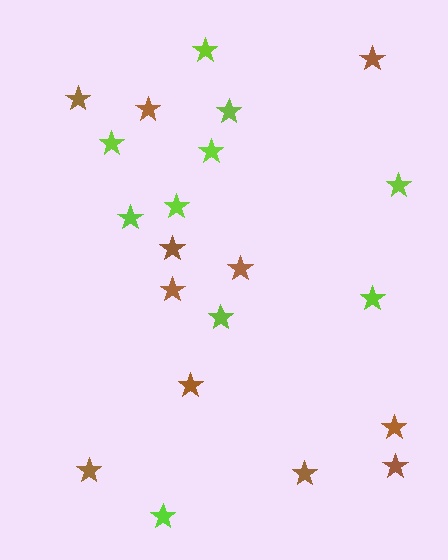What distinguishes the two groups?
There are 2 groups: one group of lime stars (10) and one group of brown stars (11).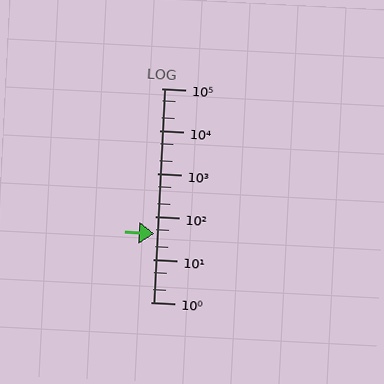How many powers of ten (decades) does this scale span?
The scale spans 5 decades, from 1 to 100000.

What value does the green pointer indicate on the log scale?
The pointer indicates approximately 40.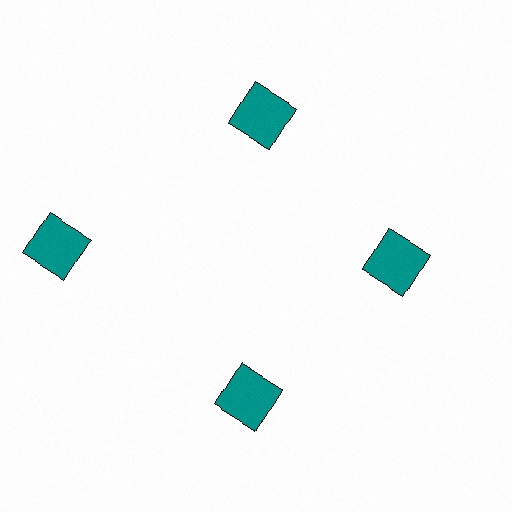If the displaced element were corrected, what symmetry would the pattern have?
It would have 4-fold rotational symmetry — the pattern would map onto itself every 90 degrees.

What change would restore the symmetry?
The symmetry would be restored by moving it inward, back onto the ring so that all 4 squares sit at equal angles and equal distance from the center.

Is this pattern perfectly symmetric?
No. The 4 teal squares are arranged in a ring, but one element near the 9 o'clock position is pushed outward from the center, breaking the 4-fold rotational symmetry.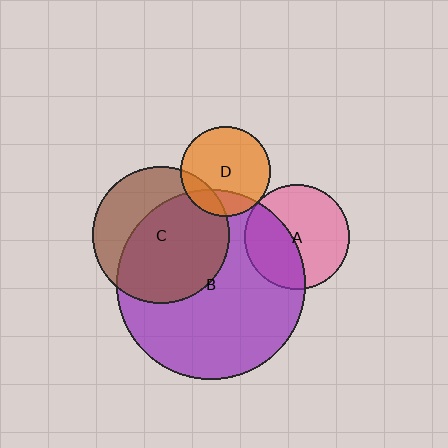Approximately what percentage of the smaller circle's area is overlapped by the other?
Approximately 65%.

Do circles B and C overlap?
Yes.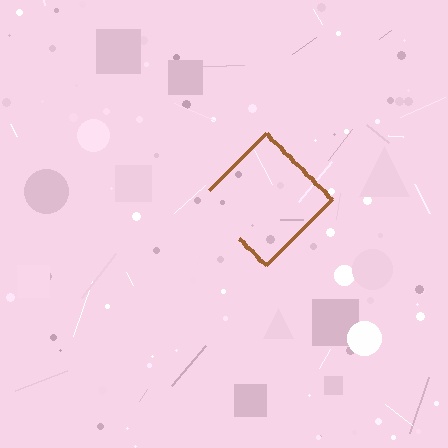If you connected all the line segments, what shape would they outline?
They would outline a diamond.